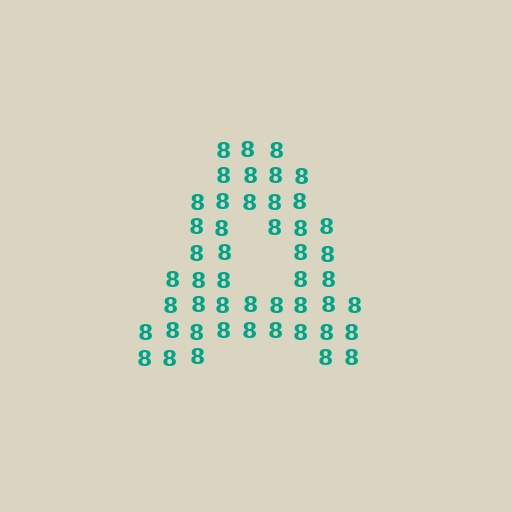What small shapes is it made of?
It is made of small digit 8's.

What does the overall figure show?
The overall figure shows the letter A.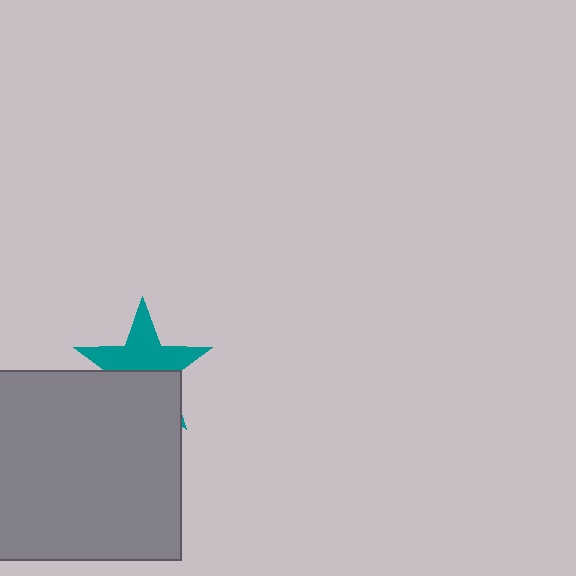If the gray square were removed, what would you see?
You would see the complete teal star.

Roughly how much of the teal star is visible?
About half of it is visible (roughly 54%).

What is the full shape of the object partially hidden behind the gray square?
The partially hidden object is a teal star.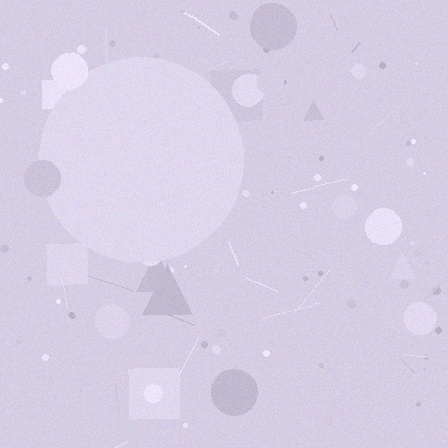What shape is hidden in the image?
A circle is hidden in the image.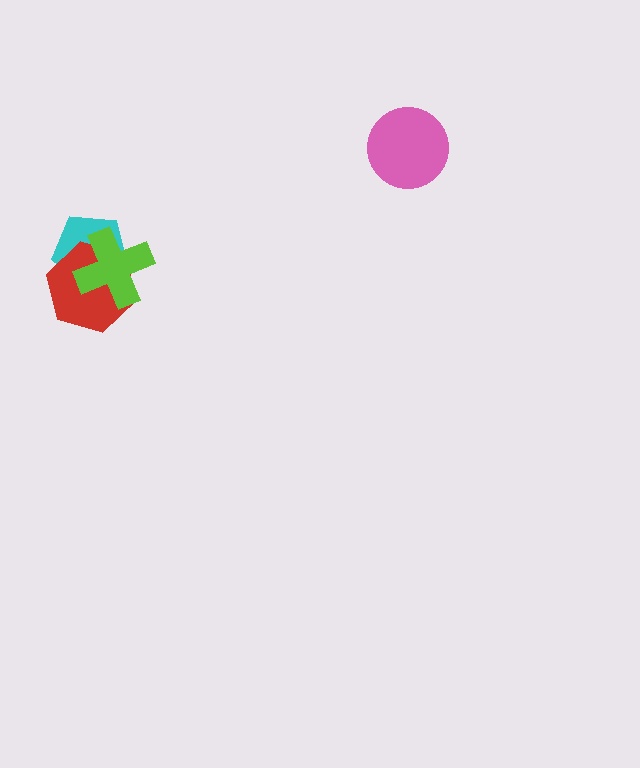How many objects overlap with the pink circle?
0 objects overlap with the pink circle.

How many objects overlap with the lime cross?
2 objects overlap with the lime cross.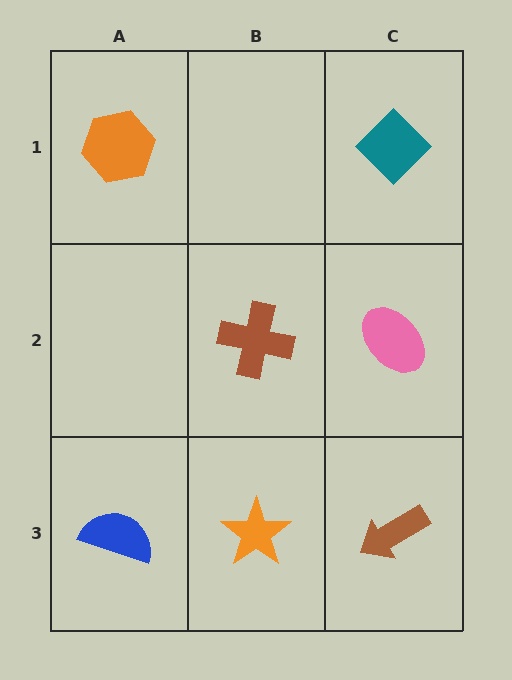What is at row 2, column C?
A pink ellipse.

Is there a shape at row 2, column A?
No, that cell is empty.